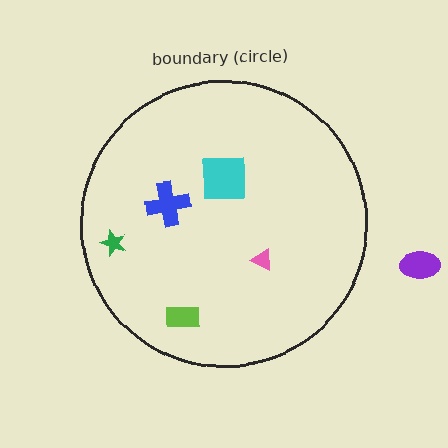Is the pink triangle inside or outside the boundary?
Inside.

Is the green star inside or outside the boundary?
Inside.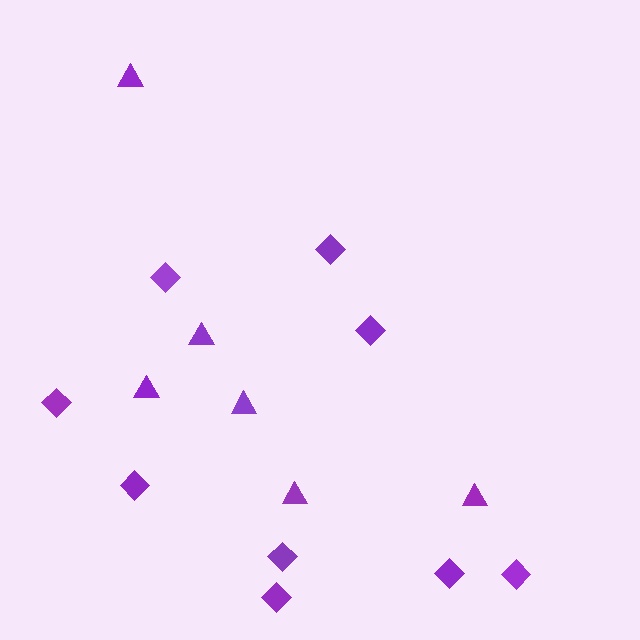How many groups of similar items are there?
There are 2 groups: one group of triangles (6) and one group of diamonds (9).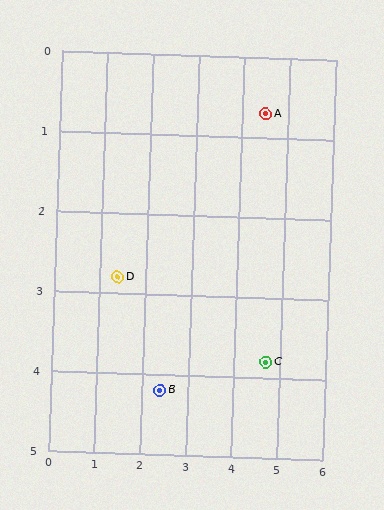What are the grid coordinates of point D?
Point D is at approximately (1.4, 2.8).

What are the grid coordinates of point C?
Point C is at approximately (4.7, 3.8).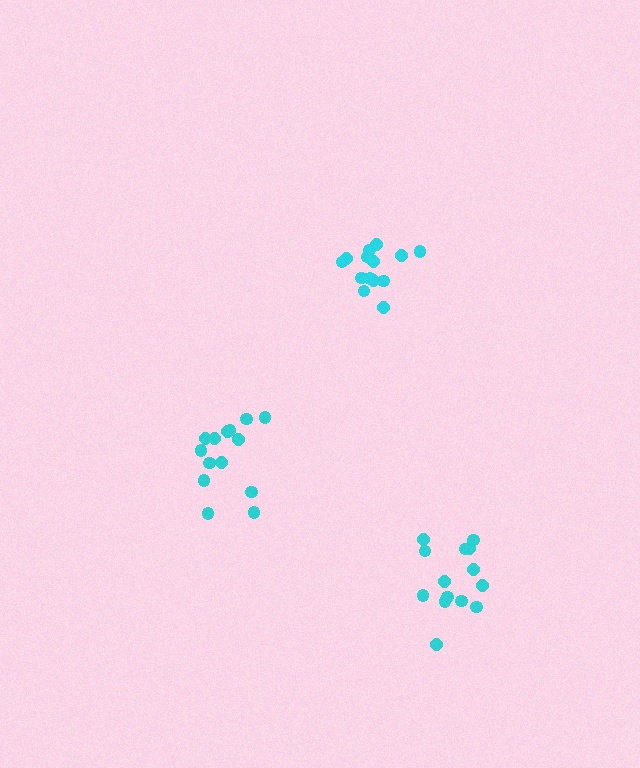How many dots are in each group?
Group 1: 14 dots, Group 2: 14 dots, Group 3: 14 dots (42 total).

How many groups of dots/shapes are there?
There are 3 groups.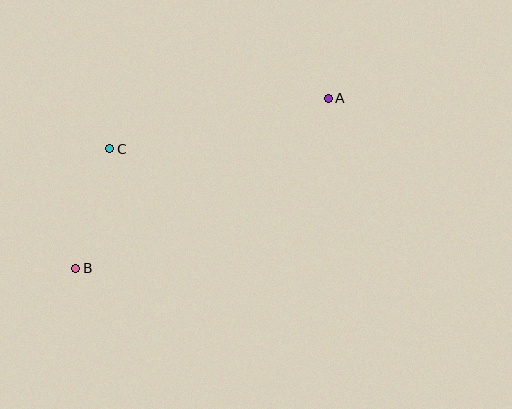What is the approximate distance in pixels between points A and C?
The distance between A and C is approximately 224 pixels.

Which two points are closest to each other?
Points B and C are closest to each other.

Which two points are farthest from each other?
Points A and B are farthest from each other.